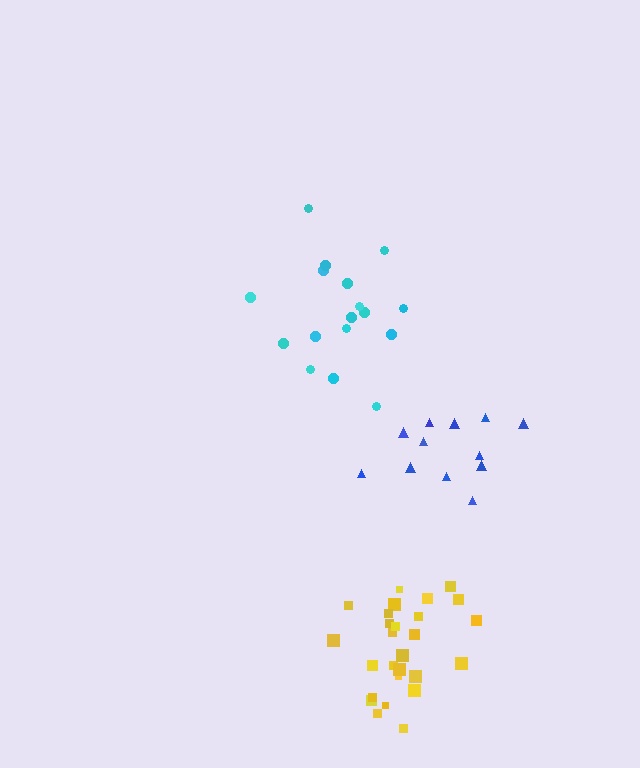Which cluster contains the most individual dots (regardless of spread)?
Yellow (27).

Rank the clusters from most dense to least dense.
yellow, cyan, blue.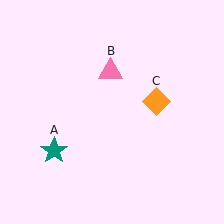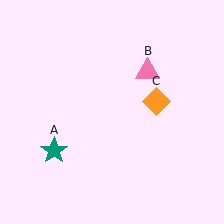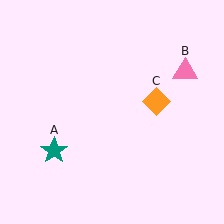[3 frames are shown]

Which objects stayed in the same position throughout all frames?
Teal star (object A) and orange diamond (object C) remained stationary.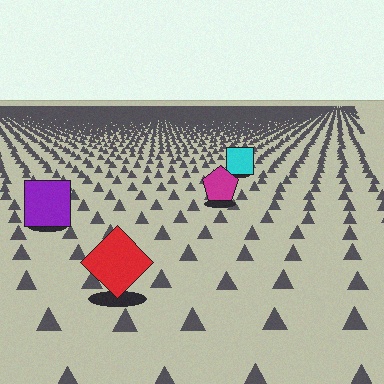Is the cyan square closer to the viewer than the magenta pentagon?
No. The magenta pentagon is closer — you can tell from the texture gradient: the ground texture is coarser near it.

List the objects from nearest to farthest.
From nearest to farthest: the red diamond, the purple square, the magenta pentagon, the cyan square.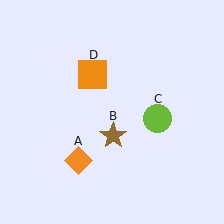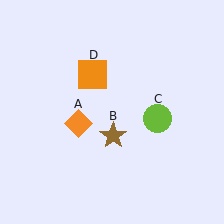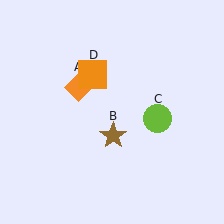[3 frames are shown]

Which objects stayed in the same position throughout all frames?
Brown star (object B) and lime circle (object C) and orange square (object D) remained stationary.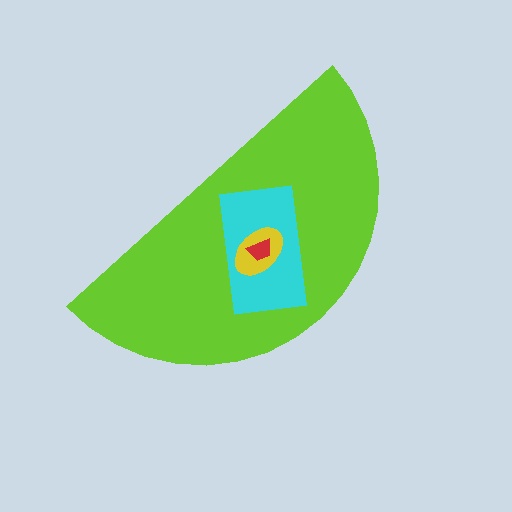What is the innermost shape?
The red trapezoid.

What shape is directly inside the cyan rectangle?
The yellow ellipse.